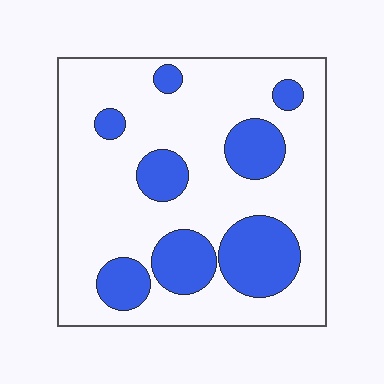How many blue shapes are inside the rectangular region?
8.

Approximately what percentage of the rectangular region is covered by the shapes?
Approximately 25%.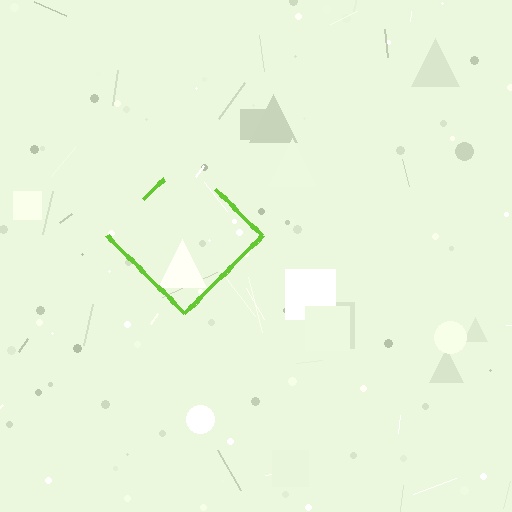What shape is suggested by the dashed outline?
The dashed outline suggests a diamond.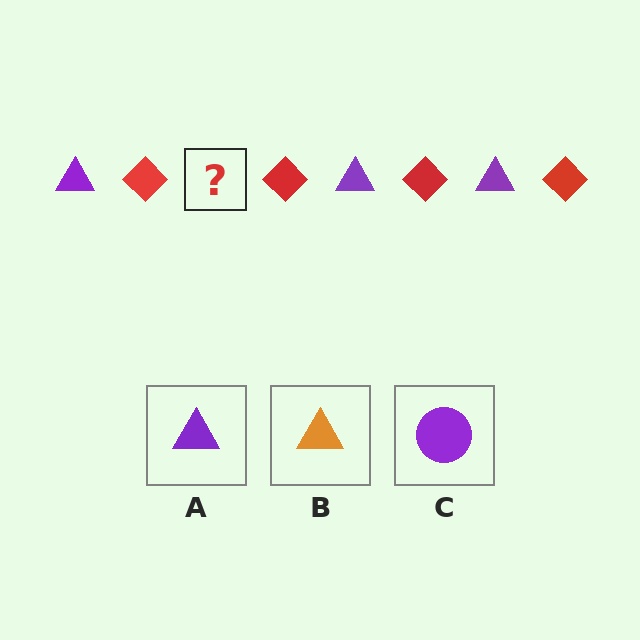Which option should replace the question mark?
Option A.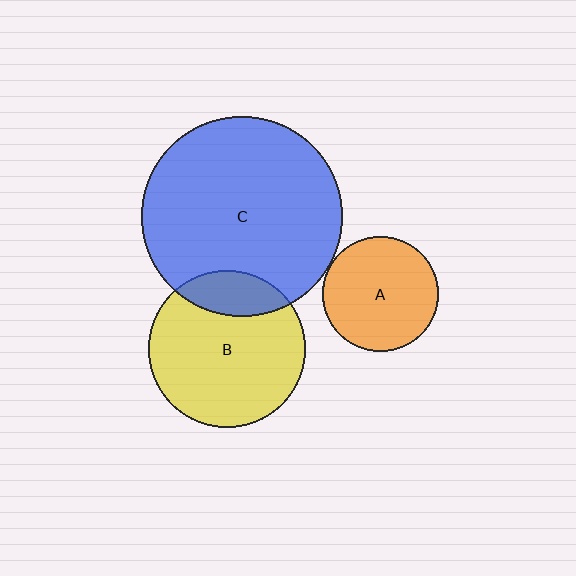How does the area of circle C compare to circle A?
Approximately 3.0 times.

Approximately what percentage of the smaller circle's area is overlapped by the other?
Approximately 20%.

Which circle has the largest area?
Circle C (blue).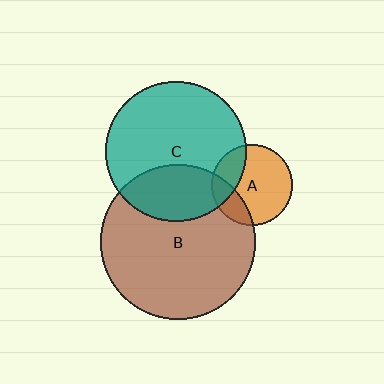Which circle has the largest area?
Circle B (brown).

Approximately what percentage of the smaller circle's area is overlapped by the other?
Approximately 25%.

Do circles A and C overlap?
Yes.